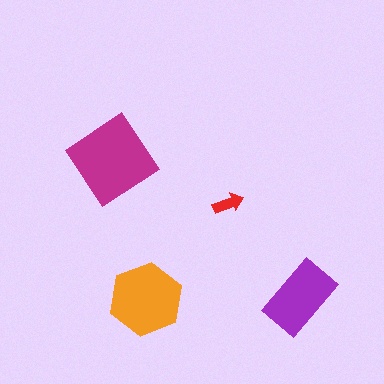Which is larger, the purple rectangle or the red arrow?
The purple rectangle.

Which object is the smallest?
The red arrow.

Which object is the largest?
The magenta diamond.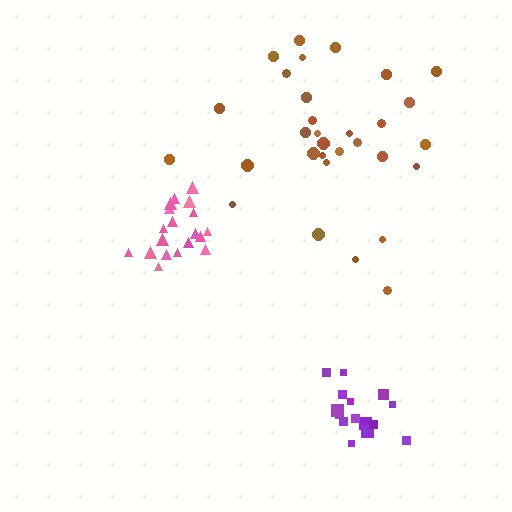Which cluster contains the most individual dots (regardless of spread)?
Brown (31).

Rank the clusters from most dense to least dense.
pink, purple, brown.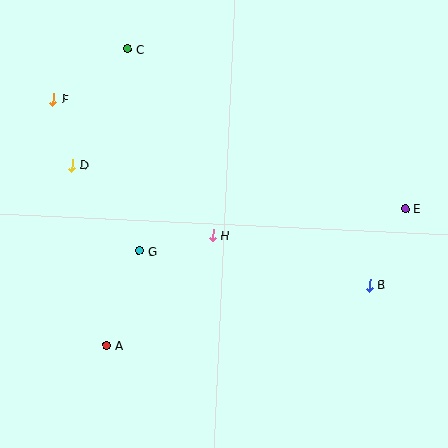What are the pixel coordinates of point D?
Point D is at (72, 165).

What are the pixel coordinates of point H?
Point H is at (213, 235).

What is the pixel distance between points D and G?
The distance between D and G is 109 pixels.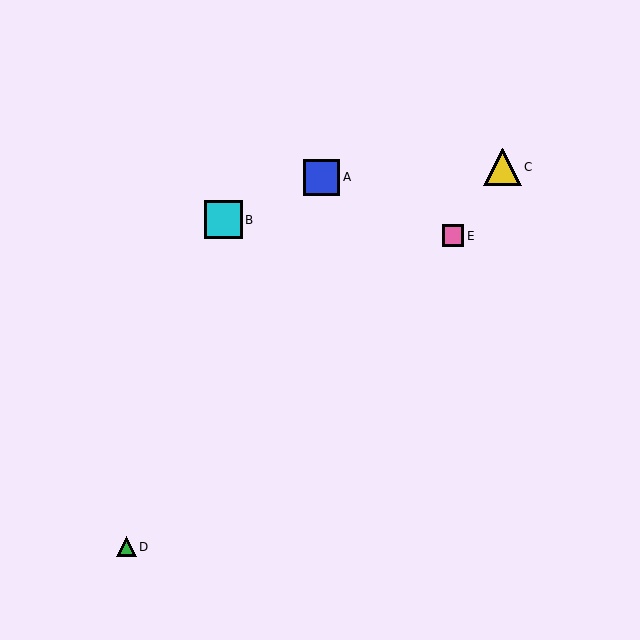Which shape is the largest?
The cyan square (labeled B) is the largest.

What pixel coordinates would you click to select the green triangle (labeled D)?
Click at (126, 547) to select the green triangle D.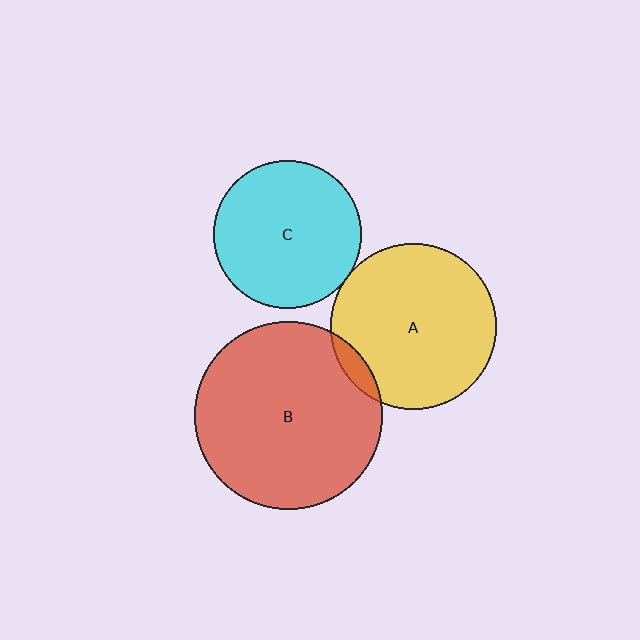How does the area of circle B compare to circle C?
Approximately 1.6 times.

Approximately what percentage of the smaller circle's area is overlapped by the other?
Approximately 5%.